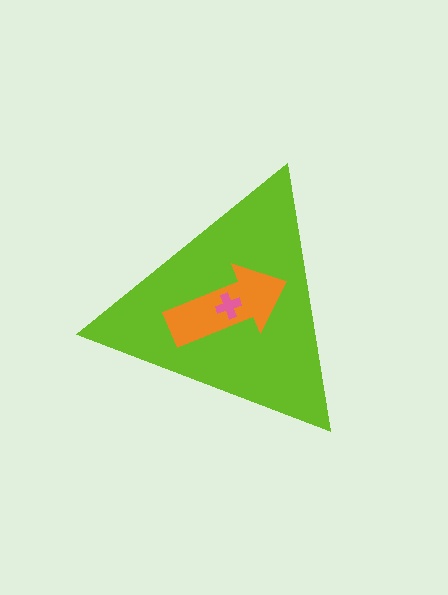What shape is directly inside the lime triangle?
The orange arrow.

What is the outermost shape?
The lime triangle.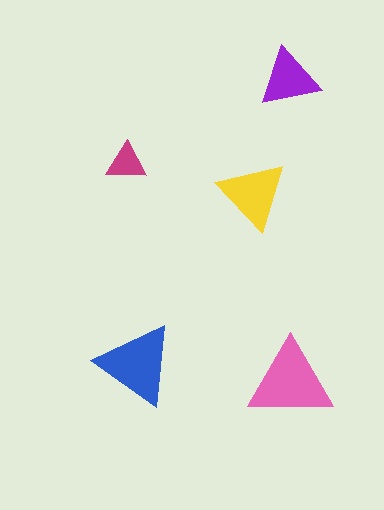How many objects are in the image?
There are 5 objects in the image.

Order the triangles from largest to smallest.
the pink one, the blue one, the yellow one, the purple one, the magenta one.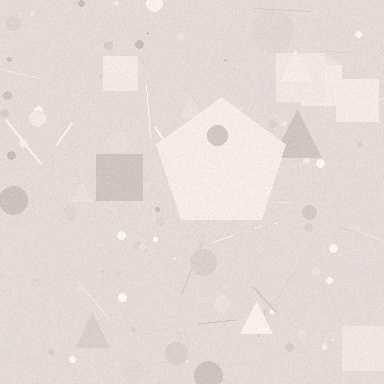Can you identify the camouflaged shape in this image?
The camouflaged shape is a pentagon.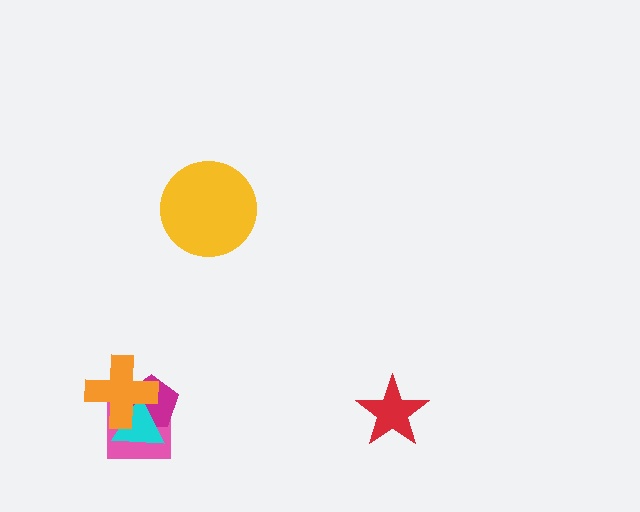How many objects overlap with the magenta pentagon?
3 objects overlap with the magenta pentagon.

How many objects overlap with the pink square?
3 objects overlap with the pink square.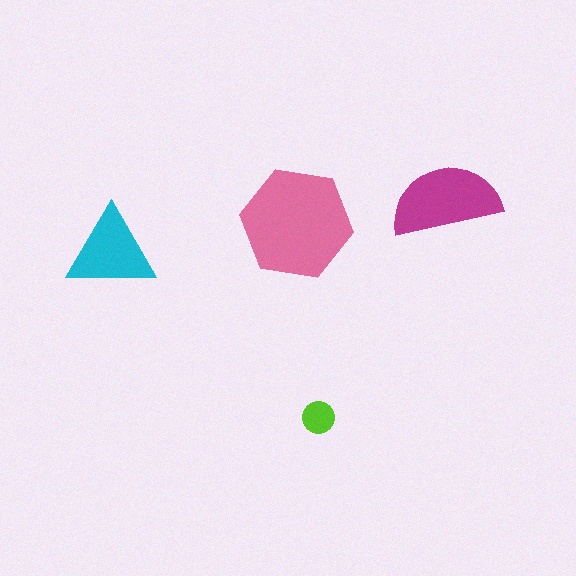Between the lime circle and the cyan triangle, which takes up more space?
The cyan triangle.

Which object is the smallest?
The lime circle.